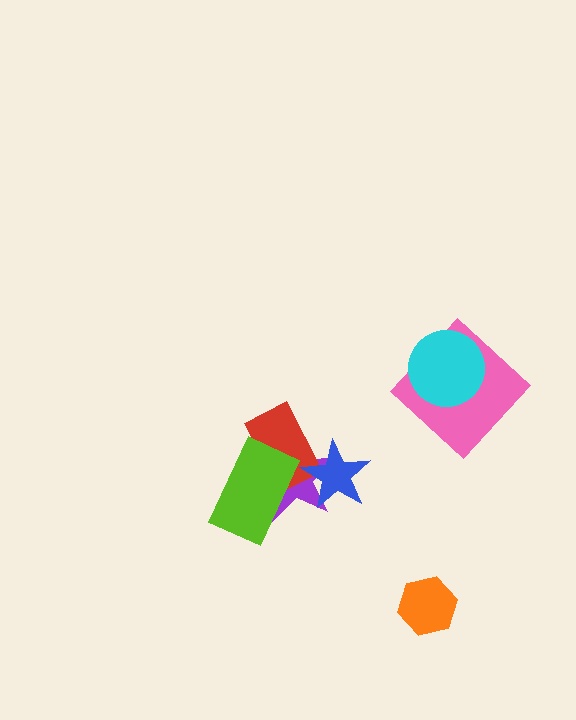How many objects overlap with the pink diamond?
1 object overlaps with the pink diamond.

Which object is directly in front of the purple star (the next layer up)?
The red rectangle is directly in front of the purple star.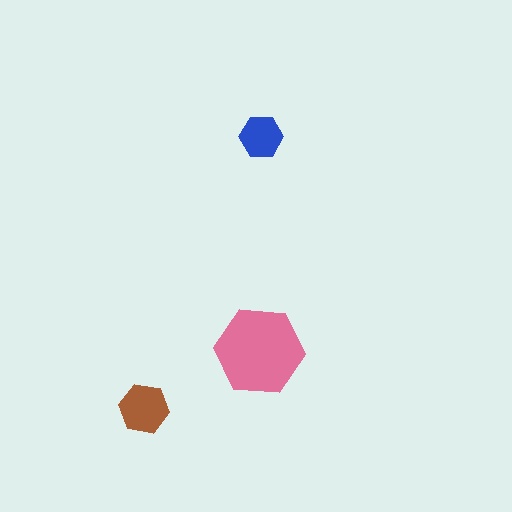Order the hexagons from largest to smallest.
the pink one, the brown one, the blue one.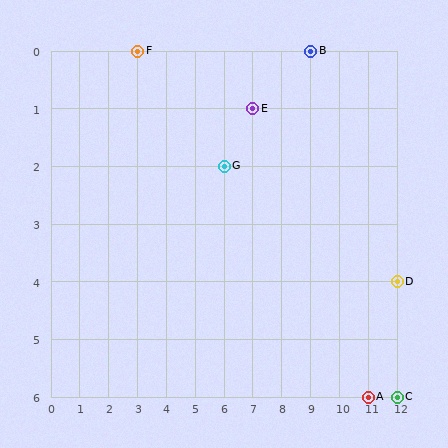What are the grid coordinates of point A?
Point A is at grid coordinates (11, 6).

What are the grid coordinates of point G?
Point G is at grid coordinates (6, 2).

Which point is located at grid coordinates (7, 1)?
Point E is at (7, 1).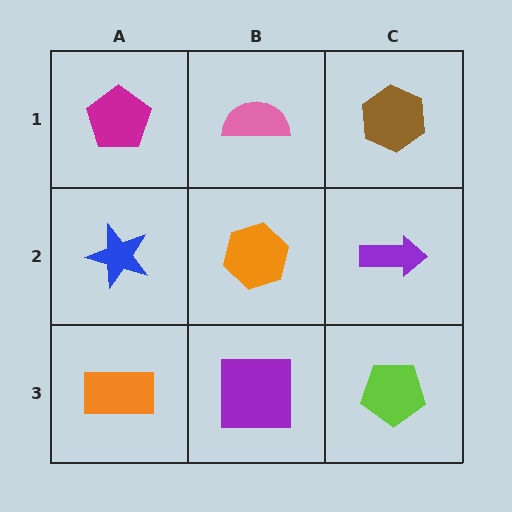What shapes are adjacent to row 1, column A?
A blue star (row 2, column A), a pink semicircle (row 1, column B).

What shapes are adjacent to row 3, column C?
A purple arrow (row 2, column C), a purple square (row 3, column B).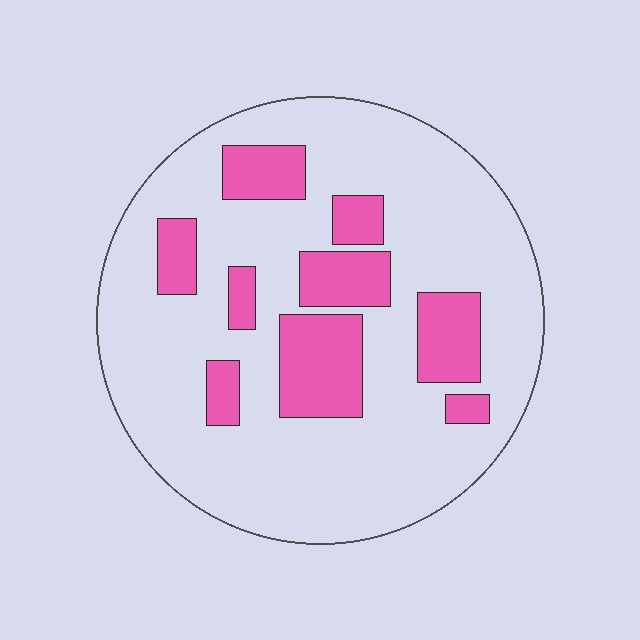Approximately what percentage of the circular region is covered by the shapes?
Approximately 20%.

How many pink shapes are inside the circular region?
9.